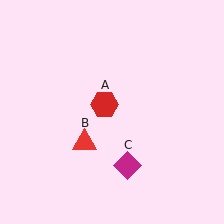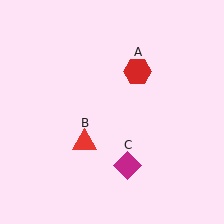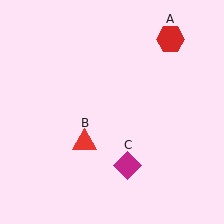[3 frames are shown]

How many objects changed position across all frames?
1 object changed position: red hexagon (object A).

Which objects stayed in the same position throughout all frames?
Red triangle (object B) and magenta diamond (object C) remained stationary.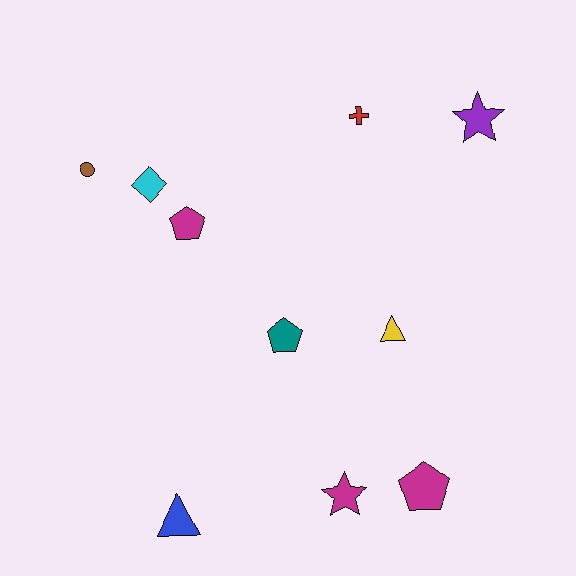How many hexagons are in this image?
There are no hexagons.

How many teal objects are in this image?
There is 1 teal object.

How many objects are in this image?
There are 10 objects.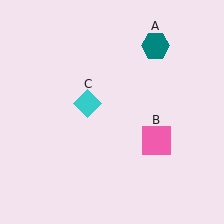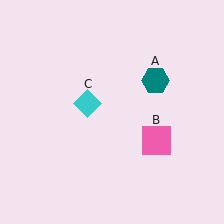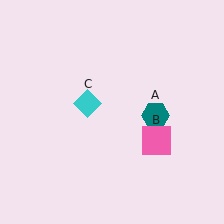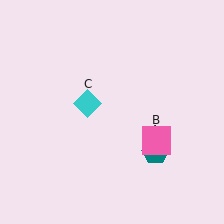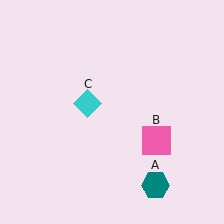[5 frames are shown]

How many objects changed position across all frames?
1 object changed position: teal hexagon (object A).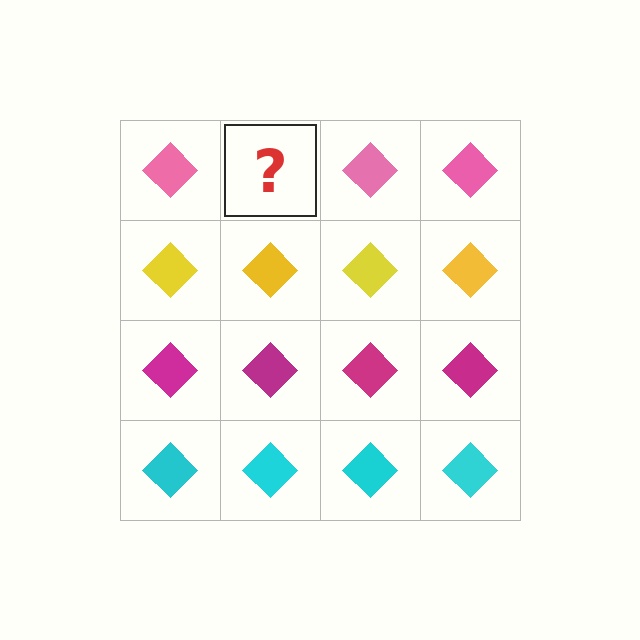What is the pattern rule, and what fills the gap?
The rule is that each row has a consistent color. The gap should be filled with a pink diamond.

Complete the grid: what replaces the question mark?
The question mark should be replaced with a pink diamond.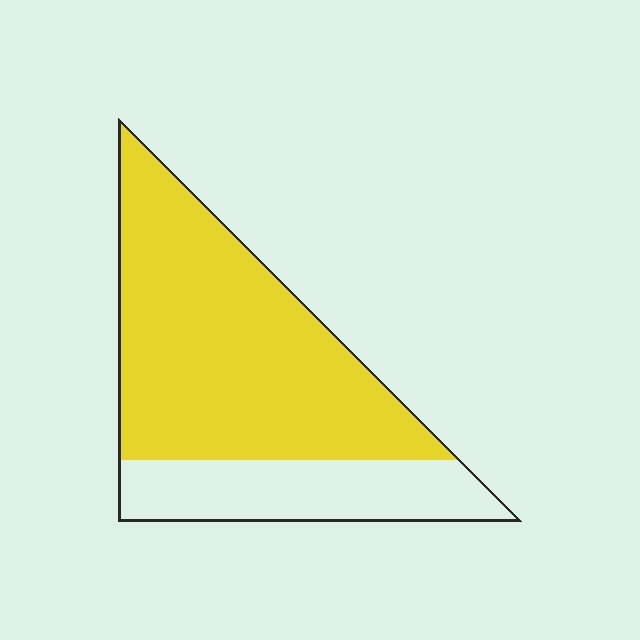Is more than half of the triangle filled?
Yes.